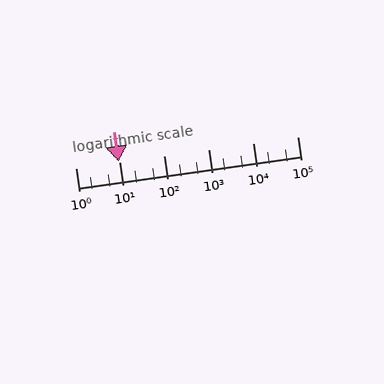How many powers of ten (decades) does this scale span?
The scale spans 5 decades, from 1 to 100000.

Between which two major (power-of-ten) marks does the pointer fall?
The pointer is between 1 and 10.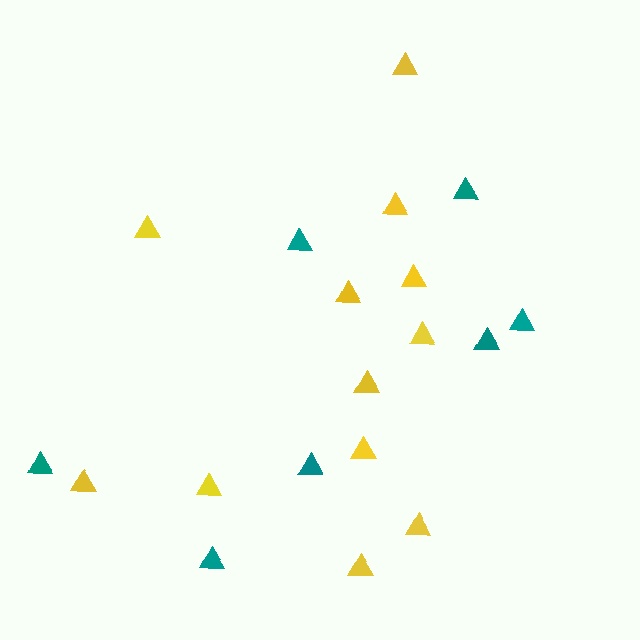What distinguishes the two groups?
There are 2 groups: one group of teal triangles (7) and one group of yellow triangles (12).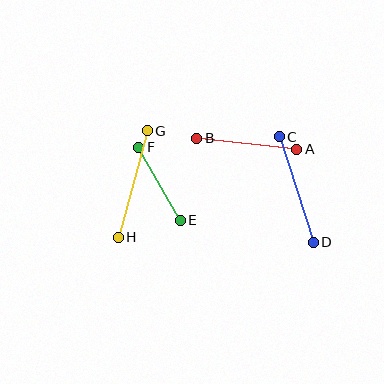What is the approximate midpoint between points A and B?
The midpoint is at approximately (247, 144) pixels.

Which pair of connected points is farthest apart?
Points C and D are farthest apart.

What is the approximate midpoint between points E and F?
The midpoint is at approximately (160, 184) pixels.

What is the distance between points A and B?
The distance is approximately 101 pixels.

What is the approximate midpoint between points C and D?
The midpoint is at approximately (296, 189) pixels.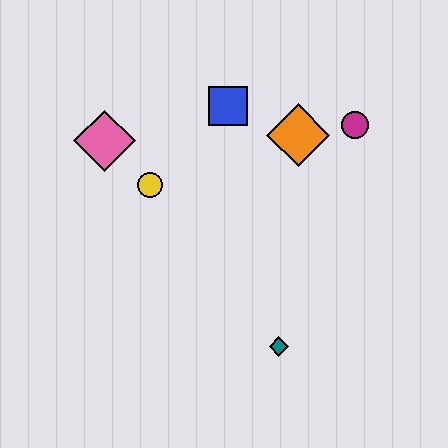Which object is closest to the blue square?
The orange diamond is closest to the blue square.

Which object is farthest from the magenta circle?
The pink diamond is farthest from the magenta circle.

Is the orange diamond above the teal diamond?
Yes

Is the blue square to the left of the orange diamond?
Yes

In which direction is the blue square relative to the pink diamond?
The blue square is to the right of the pink diamond.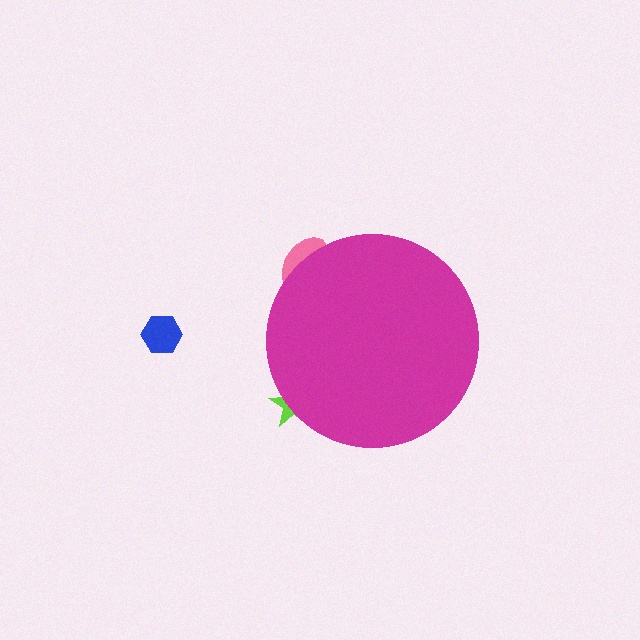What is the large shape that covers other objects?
A magenta circle.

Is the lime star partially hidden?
Yes, the lime star is partially hidden behind the magenta circle.